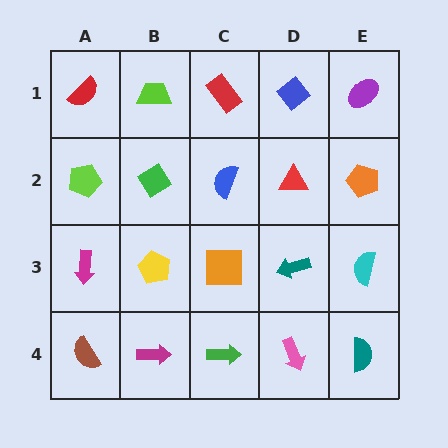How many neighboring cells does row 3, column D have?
4.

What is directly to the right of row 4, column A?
A magenta arrow.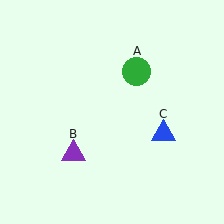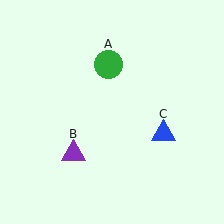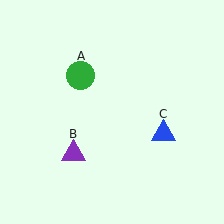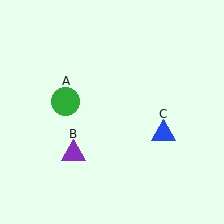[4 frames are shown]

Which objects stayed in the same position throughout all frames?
Purple triangle (object B) and blue triangle (object C) remained stationary.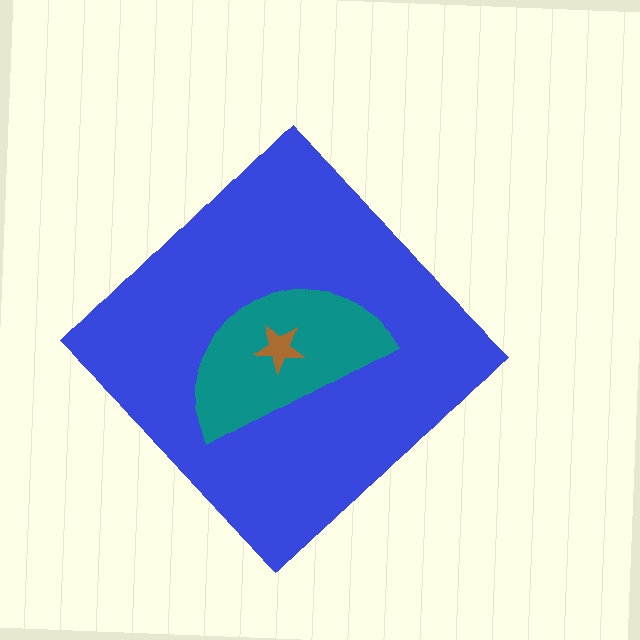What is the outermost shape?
The blue diamond.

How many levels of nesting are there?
3.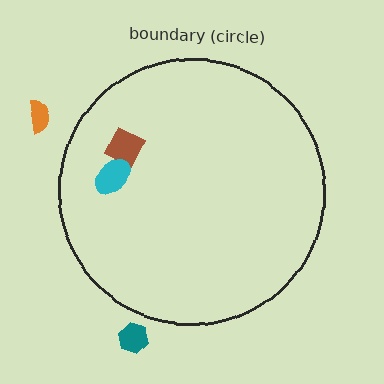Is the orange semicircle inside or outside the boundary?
Outside.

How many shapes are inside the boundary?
2 inside, 2 outside.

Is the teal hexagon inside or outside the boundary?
Outside.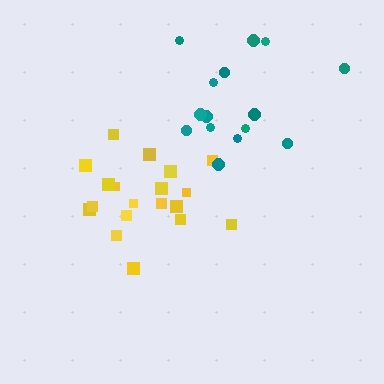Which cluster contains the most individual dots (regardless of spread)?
Yellow (19).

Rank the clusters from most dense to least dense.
yellow, teal.